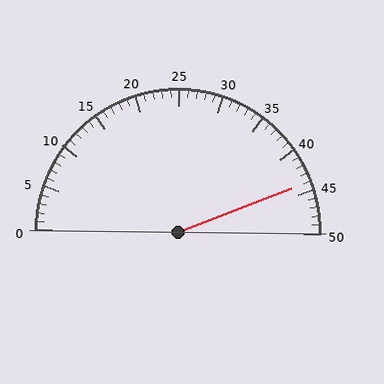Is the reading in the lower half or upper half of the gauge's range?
The reading is in the upper half of the range (0 to 50).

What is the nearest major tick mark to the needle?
The nearest major tick mark is 45.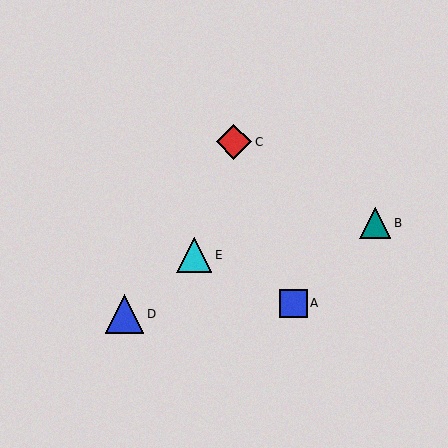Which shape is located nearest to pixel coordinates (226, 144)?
The red diamond (labeled C) at (234, 142) is nearest to that location.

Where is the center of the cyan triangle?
The center of the cyan triangle is at (194, 255).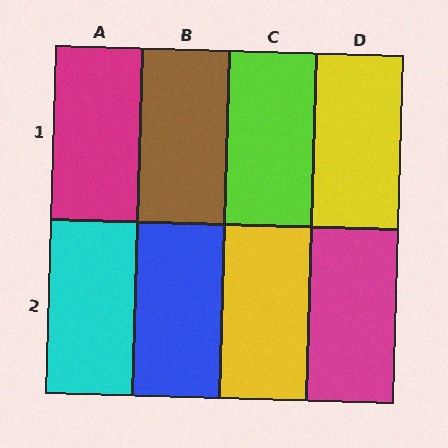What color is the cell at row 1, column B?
Brown.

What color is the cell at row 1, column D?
Yellow.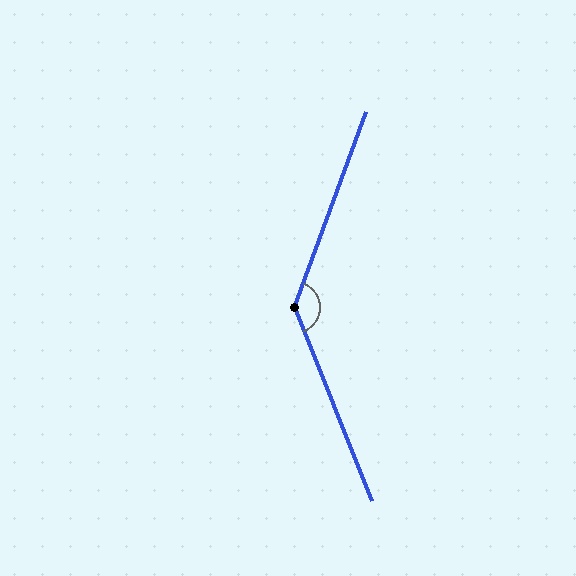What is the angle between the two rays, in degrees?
Approximately 138 degrees.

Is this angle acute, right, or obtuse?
It is obtuse.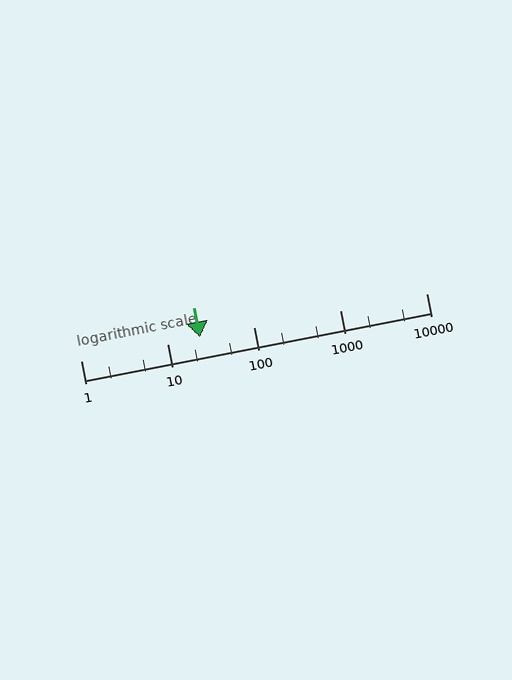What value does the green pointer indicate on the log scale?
The pointer indicates approximately 24.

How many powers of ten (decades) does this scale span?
The scale spans 4 decades, from 1 to 10000.